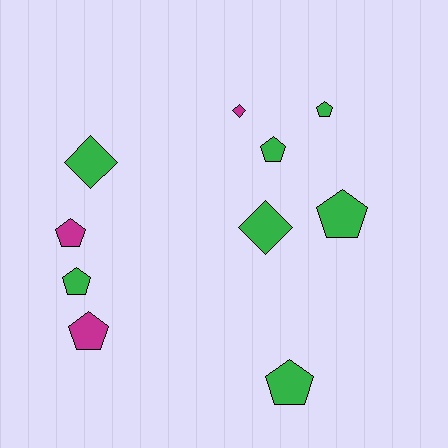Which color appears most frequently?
Green, with 7 objects.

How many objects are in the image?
There are 10 objects.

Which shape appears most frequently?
Pentagon, with 7 objects.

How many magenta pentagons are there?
There are 2 magenta pentagons.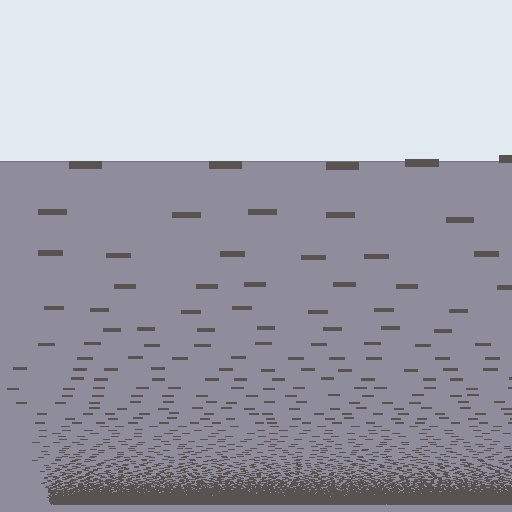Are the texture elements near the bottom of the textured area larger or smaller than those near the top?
Smaller. The gradient is inverted — elements near the bottom are smaller and denser.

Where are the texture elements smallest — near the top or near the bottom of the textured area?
Near the bottom.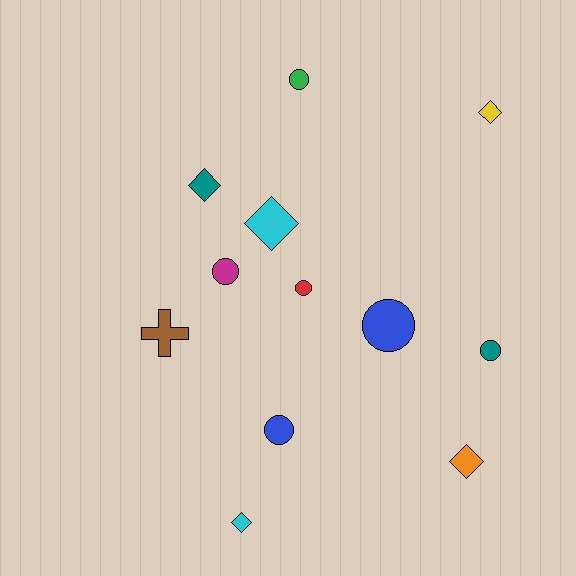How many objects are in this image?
There are 12 objects.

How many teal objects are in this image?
There are 2 teal objects.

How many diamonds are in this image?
There are 5 diamonds.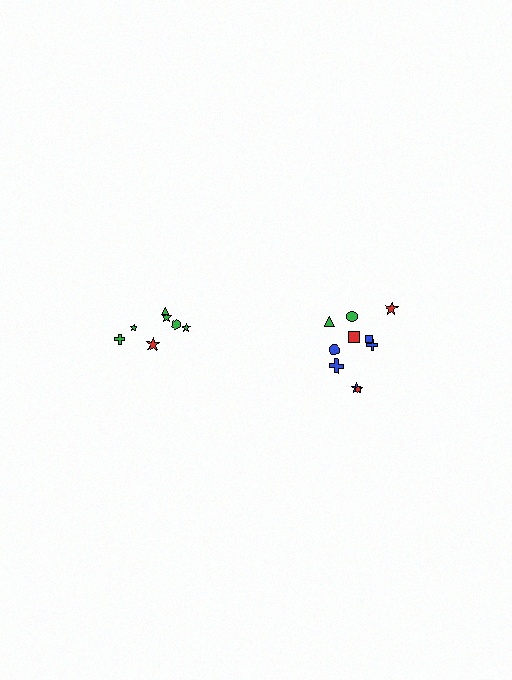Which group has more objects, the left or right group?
The right group.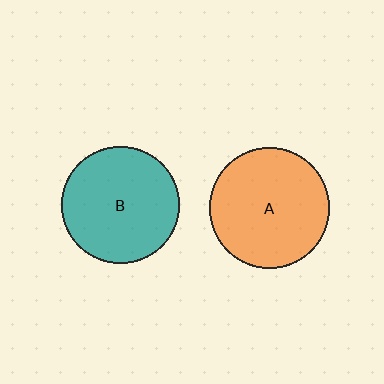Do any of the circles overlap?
No, none of the circles overlap.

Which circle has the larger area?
Circle A (orange).